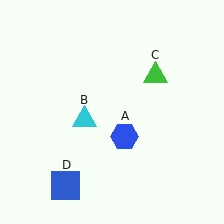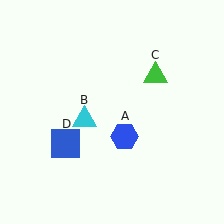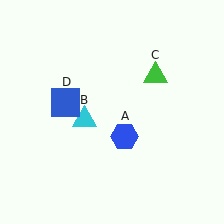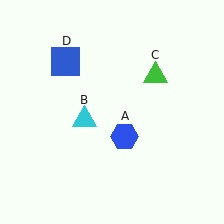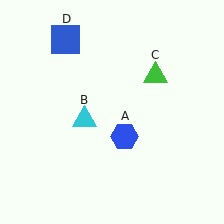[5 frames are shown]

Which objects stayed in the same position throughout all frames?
Blue hexagon (object A) and cyan triangle (object B) and green triangle (object C) remained stationary.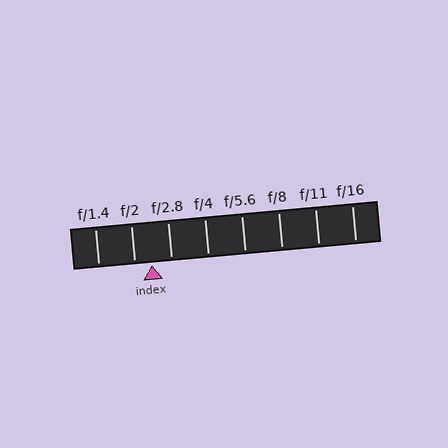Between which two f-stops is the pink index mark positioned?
The index mark is between f/2 and f/2.8.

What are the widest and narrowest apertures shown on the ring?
The widest aperture shown is f/1.4 and the narrowest is f/16.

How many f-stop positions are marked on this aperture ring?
There are 8 f-stop positions marked.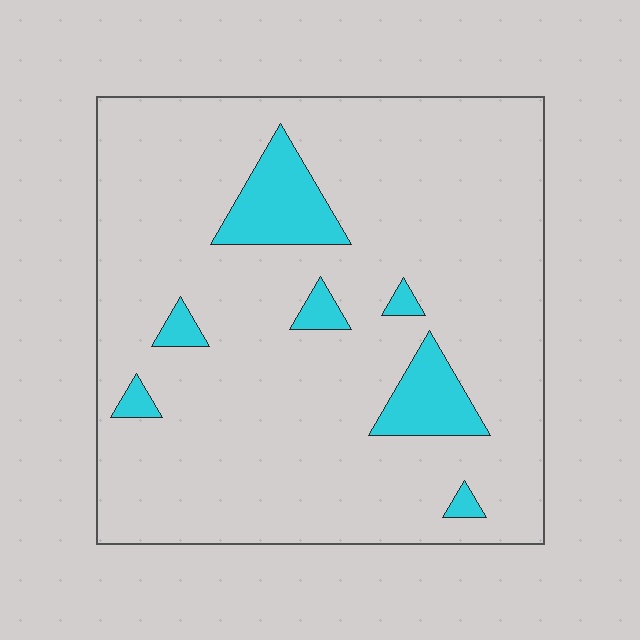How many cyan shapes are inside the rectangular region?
7.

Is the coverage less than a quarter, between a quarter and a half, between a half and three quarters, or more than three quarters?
Less than a quarter.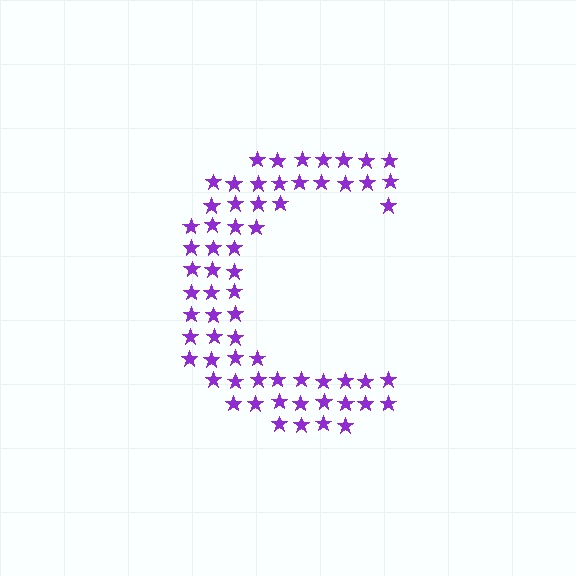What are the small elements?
The small elements are stars.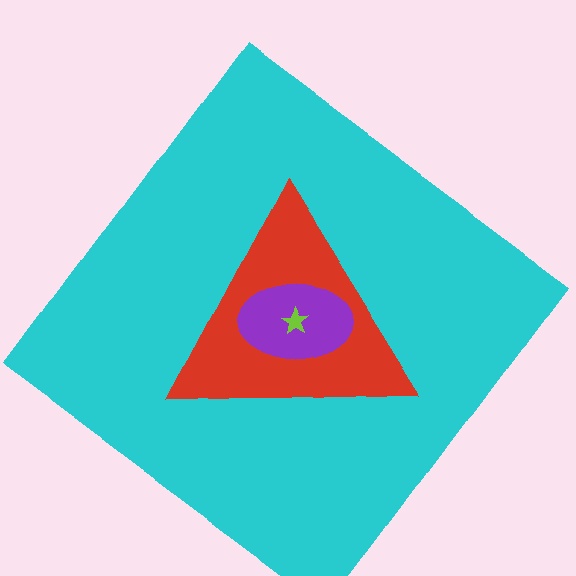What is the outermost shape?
The cyan diamond.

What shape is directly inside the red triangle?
The purple ellipse.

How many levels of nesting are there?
4.